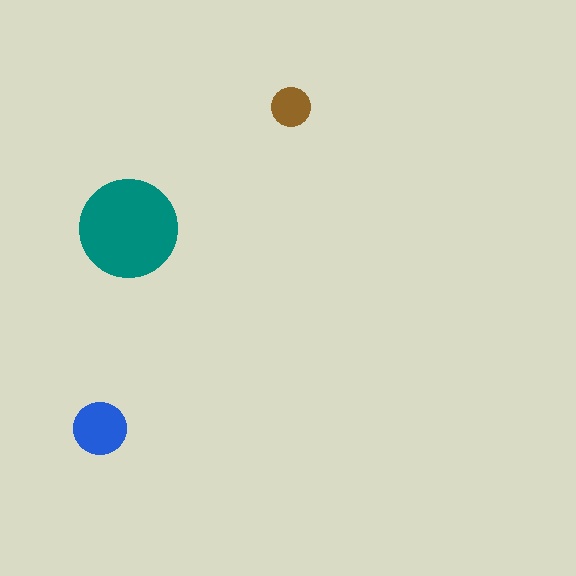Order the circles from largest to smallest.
the teal one, the blue one, the brown one.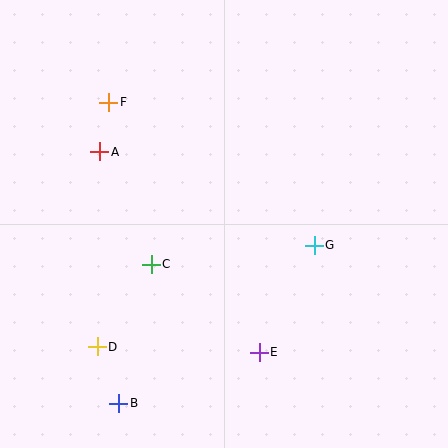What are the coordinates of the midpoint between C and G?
The midpoint between C and G is at (233, 255).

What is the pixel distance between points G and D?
The distance between G and D is 239 pixels.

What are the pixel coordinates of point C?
Point C is at (151, 264).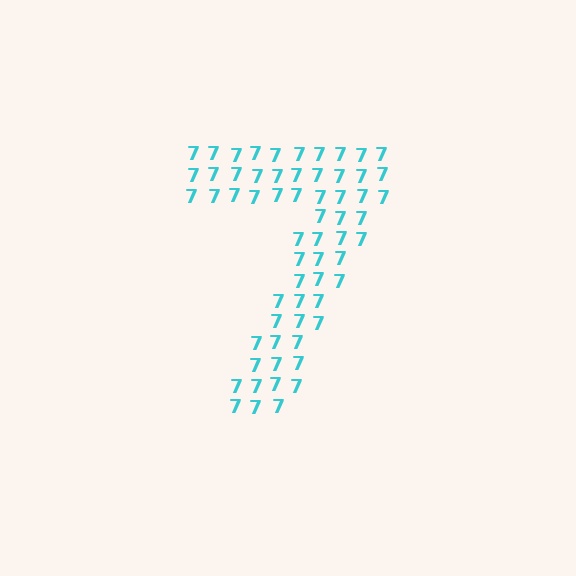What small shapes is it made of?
It is made of small digit 7's.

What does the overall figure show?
The overall figure shows the digit 7.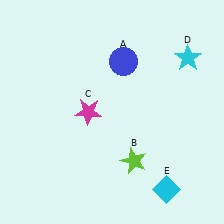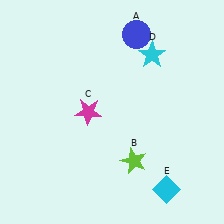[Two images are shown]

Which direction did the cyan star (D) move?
The cyan star (D) moved left.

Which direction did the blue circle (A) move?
The blue circle (A) moved up.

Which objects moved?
The objects that moved are: the blue circle (A), the cyan star (D).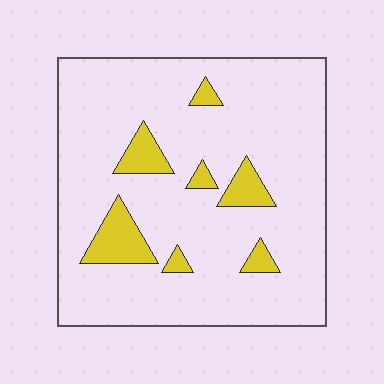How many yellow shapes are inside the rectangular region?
7.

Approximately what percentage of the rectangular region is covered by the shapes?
Approximately 10%.